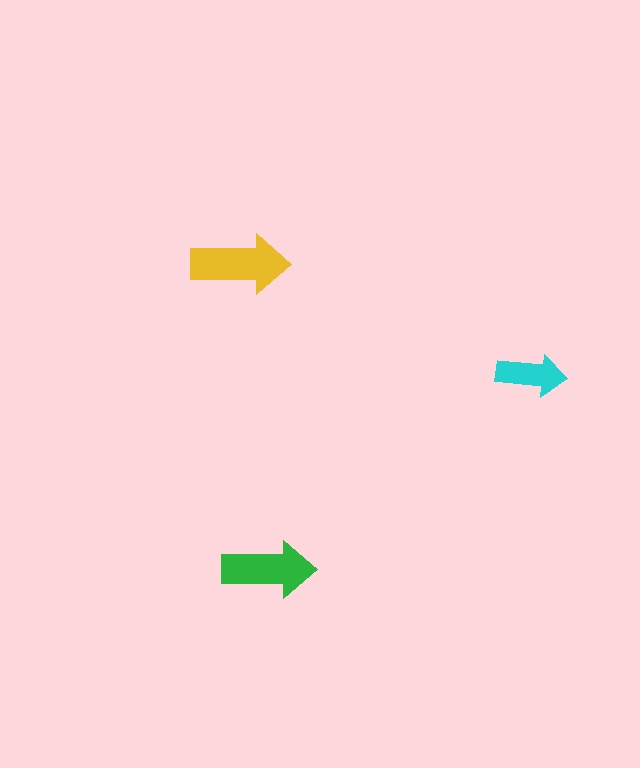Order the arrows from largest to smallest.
the yellow one, the green one, the cyan one.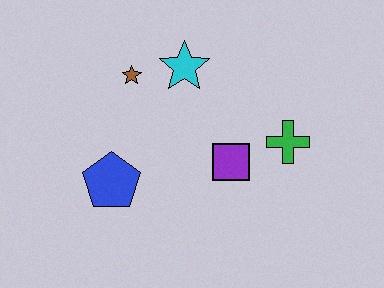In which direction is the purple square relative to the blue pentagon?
The purple square is to the right of the blue pentagon.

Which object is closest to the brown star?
The cyan star is closest to the brown star.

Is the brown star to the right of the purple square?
No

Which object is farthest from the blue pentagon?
The green cross is farthest from the blue pentagon.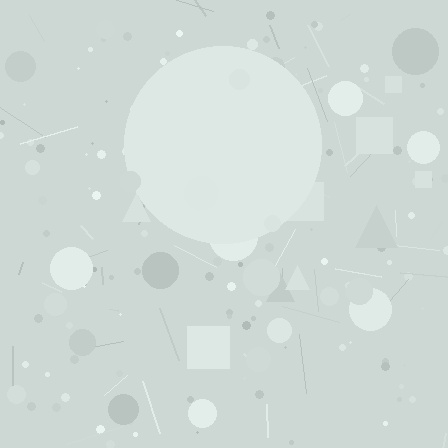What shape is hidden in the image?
A circle is hidden in the image.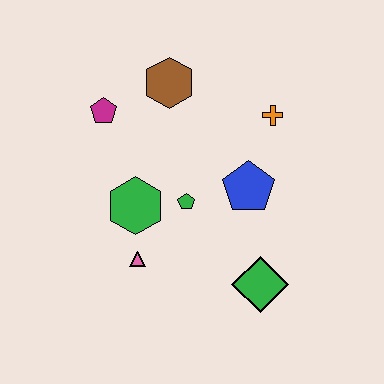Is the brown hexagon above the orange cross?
Yes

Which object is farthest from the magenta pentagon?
The green diamond is farthest from the magenta pentagon.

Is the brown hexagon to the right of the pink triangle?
Yes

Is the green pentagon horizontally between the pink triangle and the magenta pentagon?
No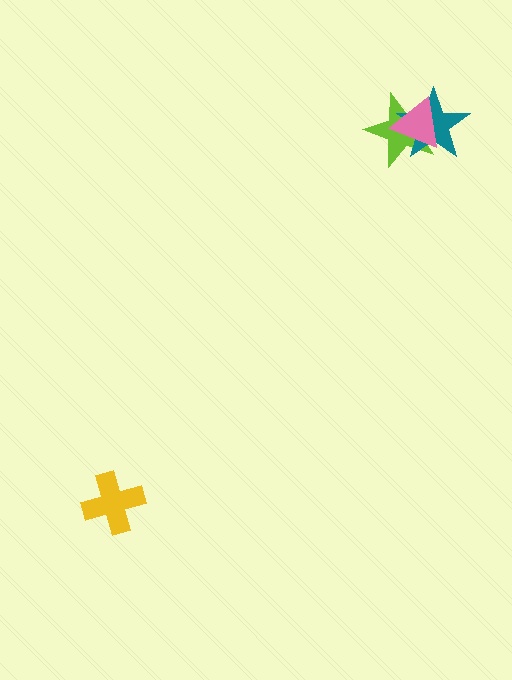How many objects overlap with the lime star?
2 objects overlap with the lime star.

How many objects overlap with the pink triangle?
2 objects overlap with the pink triangle.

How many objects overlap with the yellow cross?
0 objects overlap with the yellow cross.